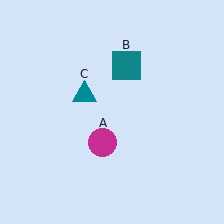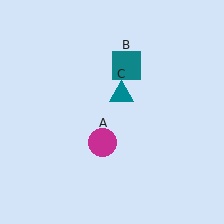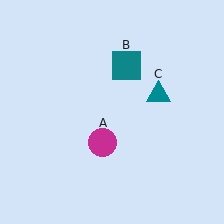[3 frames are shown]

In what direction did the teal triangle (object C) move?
The teal triangle (object C) moved right.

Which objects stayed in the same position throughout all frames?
Magenta circle (object A) and teal square (object B) remained stationary.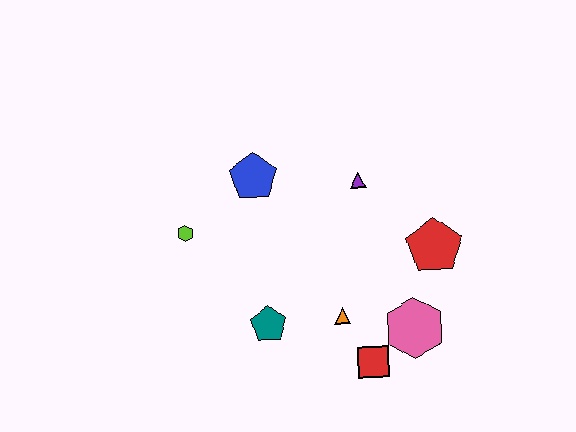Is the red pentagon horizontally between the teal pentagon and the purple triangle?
No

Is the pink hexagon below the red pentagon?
Yes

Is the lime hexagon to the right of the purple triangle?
No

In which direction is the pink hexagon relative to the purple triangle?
The pink hexagon is below the purple triangle.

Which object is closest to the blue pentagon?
The lime hexagon is closest to the blue pentagon.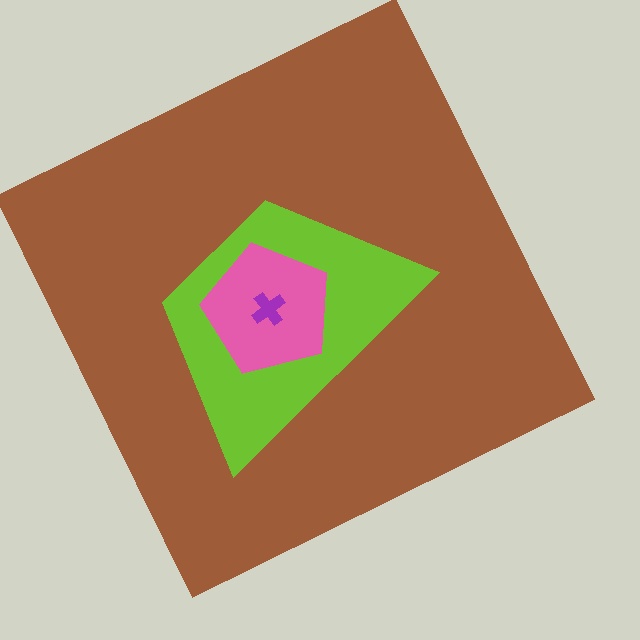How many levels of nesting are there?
4.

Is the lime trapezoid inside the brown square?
Yes.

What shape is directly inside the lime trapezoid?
The pink pentagon.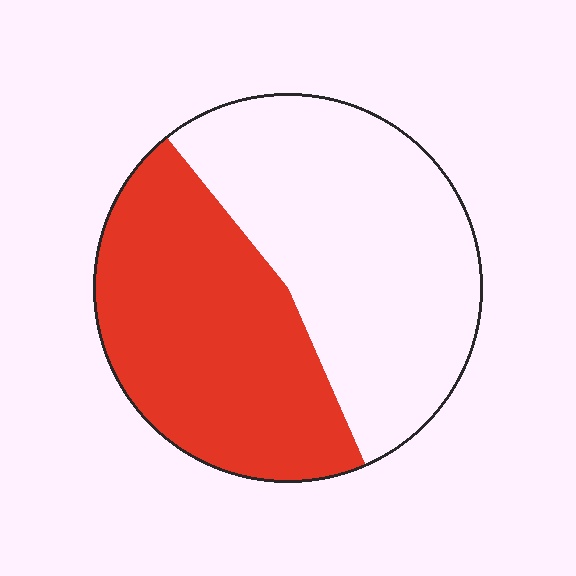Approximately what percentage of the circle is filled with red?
Approximately 45%.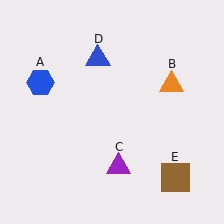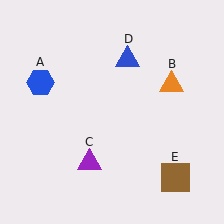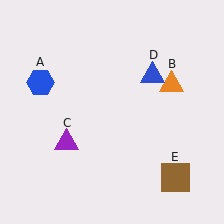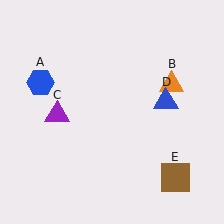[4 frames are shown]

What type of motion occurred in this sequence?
The purple triangle (object C), blue triangle (object D) rotated clockwise around the center of the scene.